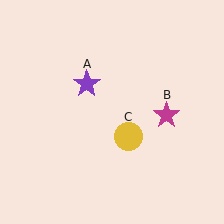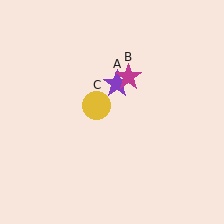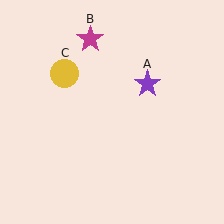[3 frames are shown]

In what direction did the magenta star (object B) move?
The magenta star (object B) moved up and to the left.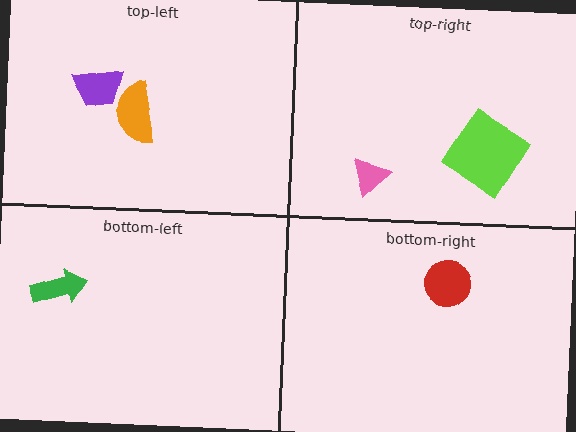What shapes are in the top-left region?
The orange semicircle, the purple trapezoid.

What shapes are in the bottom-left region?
The green arrow.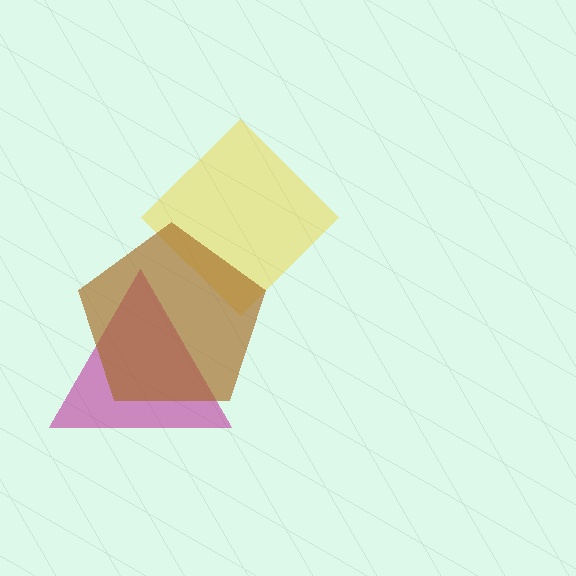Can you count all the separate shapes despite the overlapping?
Yes, there are 3 separate shapes.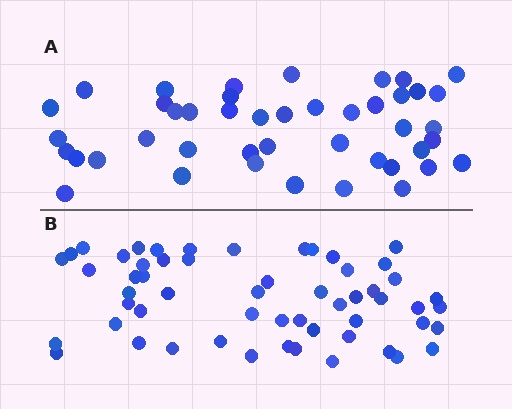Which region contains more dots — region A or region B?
Region B (the bottom region) has more dots.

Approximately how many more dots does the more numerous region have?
Region B has roughly 12 or so more dots than region A.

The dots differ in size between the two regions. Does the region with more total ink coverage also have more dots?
No. Region A has more total ink coverage because its dots are larger, but region B actually contains more individual dots. Total area can be misleading — the number of items is what matters here.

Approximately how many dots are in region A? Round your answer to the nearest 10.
About 40 dots. (The exact count is 44, which rounds to 40.)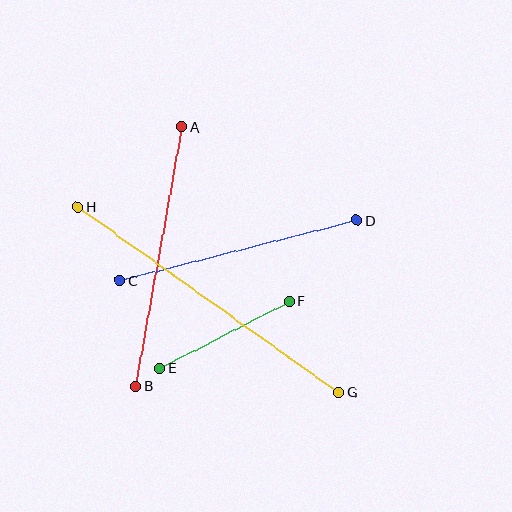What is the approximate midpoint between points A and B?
The midpoint is at approximately (159, 257) pixels.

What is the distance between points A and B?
The distance is approximately 264 pixels.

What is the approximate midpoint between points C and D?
The midpoint is at approximately (238, 250) pixels.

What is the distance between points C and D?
The distance is approximately 244 pixels.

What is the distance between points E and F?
The distance is approximately 145 pixels.